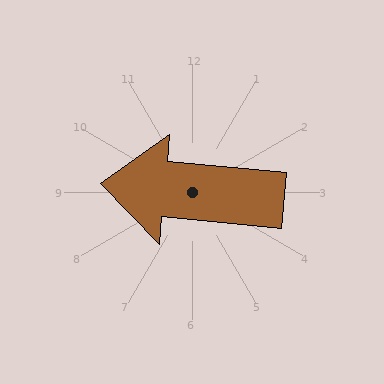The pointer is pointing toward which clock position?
Roughly 9 o'clock.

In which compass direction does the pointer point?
West.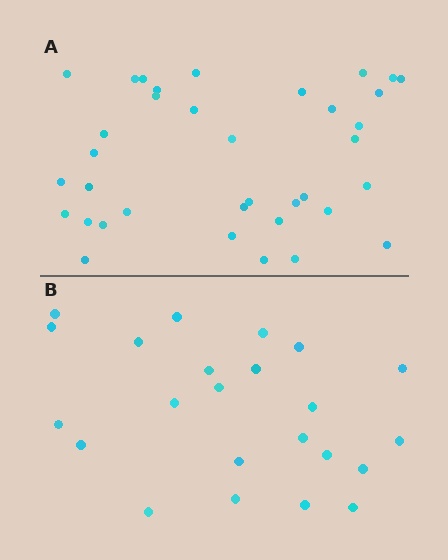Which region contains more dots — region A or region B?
Region A (the top region) has more dots.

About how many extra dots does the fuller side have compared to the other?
Region A has approximately 15 more dots than region B.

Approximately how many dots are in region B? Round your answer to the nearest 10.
About 20 dots. (The exact count is 23, which rounds to 20.)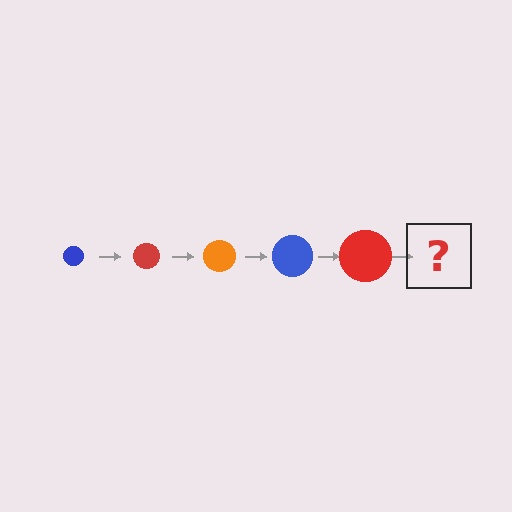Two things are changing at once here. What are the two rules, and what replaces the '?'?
The two rules are that the circle grows larger each step and the color cycles through blue, red, and orange. The '?' should be an orange circle, larger than the previous one.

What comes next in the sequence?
The next element should be an orange circle, larger than the previous one.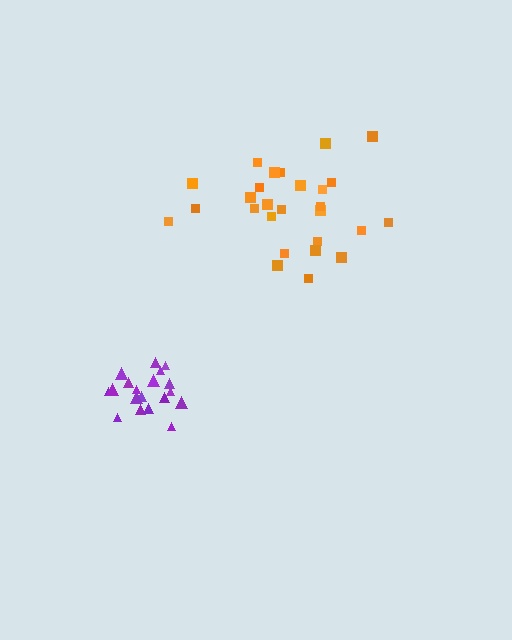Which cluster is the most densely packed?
Purple.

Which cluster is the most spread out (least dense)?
Orange.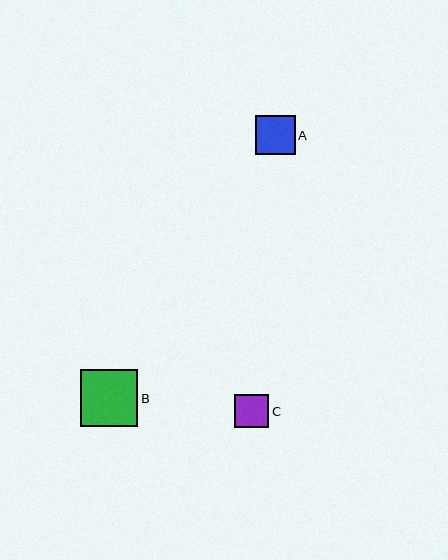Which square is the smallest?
Square C is the smallest with a size of approximately 34 pixels.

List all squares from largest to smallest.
From largest to smallest: B, A, C.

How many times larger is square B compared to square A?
Square B is approximately 1.5 times the size of square A.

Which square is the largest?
Square B is the largest with a size of approximately 57 pixels.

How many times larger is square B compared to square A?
Square B is approximately 1.5 times the size of square A.